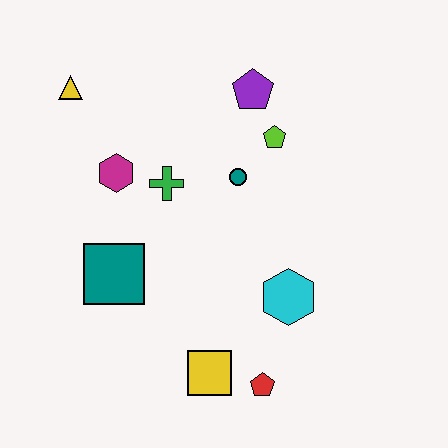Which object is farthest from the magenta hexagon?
The red pentagon is farthest from the magenta hexagon.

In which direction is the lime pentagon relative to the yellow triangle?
The lime pentagon is to the right of the yellow triangle.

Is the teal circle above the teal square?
Yes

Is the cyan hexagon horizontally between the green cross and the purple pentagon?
No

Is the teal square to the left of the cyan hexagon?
Yes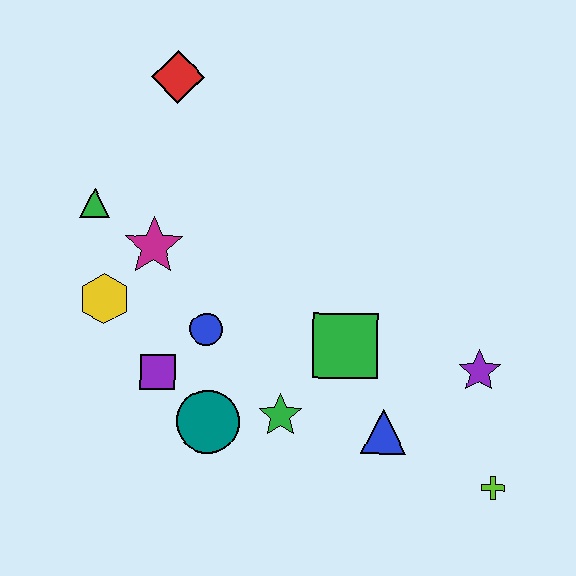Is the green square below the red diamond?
Yes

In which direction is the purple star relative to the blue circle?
The purple star is to the right of the blue circle.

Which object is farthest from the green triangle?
The lime cross is farthest from the green triangle.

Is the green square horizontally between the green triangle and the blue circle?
No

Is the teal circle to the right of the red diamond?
Yes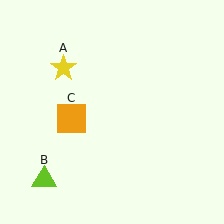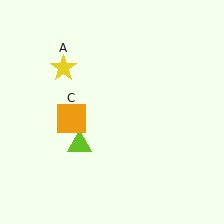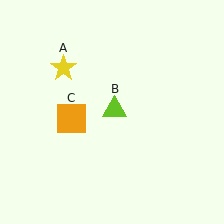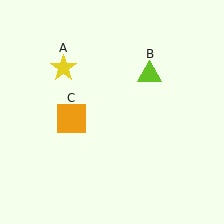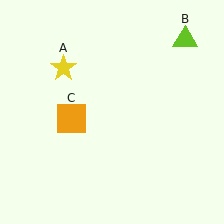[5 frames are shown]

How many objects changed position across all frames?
1 object changed position: lime triangle (object B).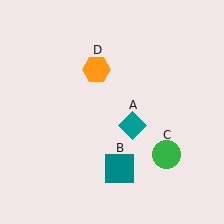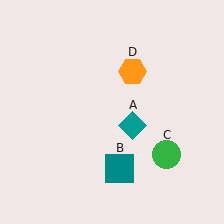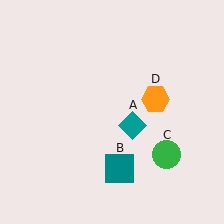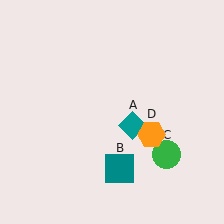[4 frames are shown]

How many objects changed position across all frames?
1 object changed position: orange hexagon (object D).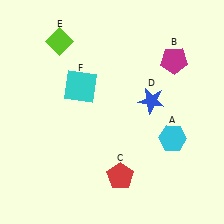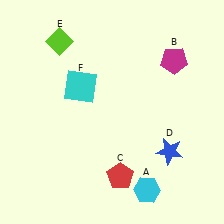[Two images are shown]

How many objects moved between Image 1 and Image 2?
2 objects moved between the two images.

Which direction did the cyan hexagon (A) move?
The cyan hexagon (A) moved down.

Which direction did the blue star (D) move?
The blue star (D) moved down.